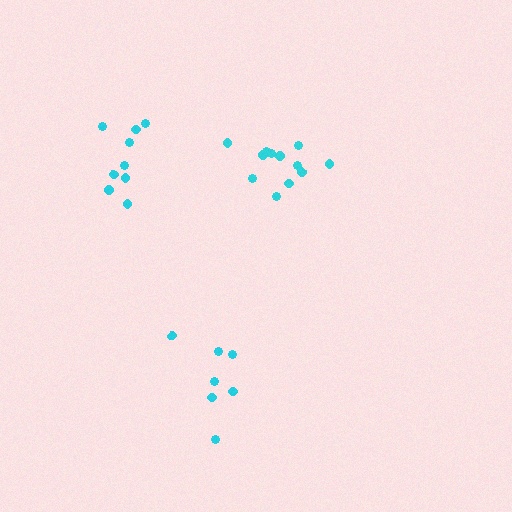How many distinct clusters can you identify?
There are 3 distinct clusters.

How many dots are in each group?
Group 1: 7 dots, Group 2: 9 dots, Group 3: 12 dots (28 total).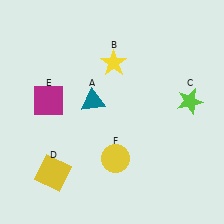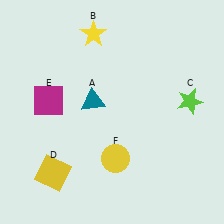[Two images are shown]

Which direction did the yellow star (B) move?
The yellow star (B) moved up.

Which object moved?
The yellow star (B) moved up.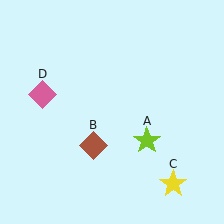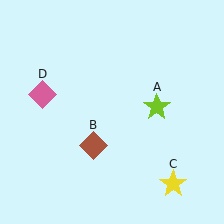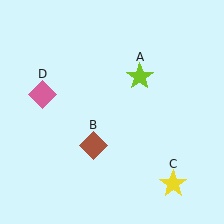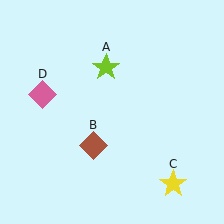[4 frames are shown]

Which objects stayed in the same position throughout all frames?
Brown diamond (object B) and yellow star (object C) and pink diamond (object D) remained stationary.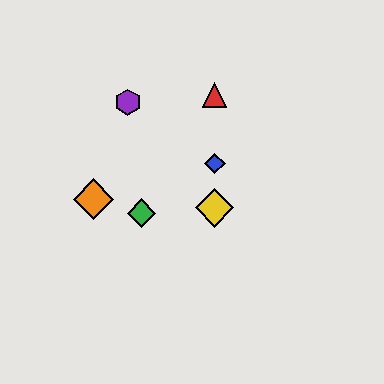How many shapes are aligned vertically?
3 shapes (the red triangle, the blue diamond, the yellow diamond) are aligned vertically.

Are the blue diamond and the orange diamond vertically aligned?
No, the blue diamond is at x≈215 and the orange diamond is at x≈93.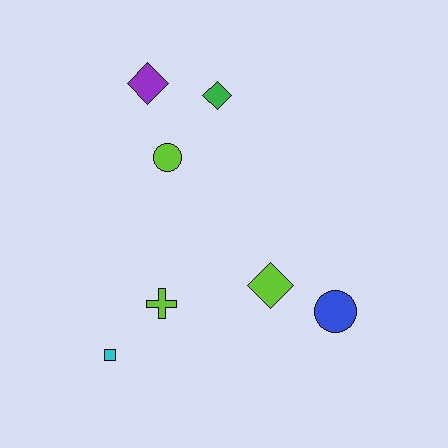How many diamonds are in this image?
There are 3 diamonds.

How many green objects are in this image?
There is 1 green object.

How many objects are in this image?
There are 7 objects.